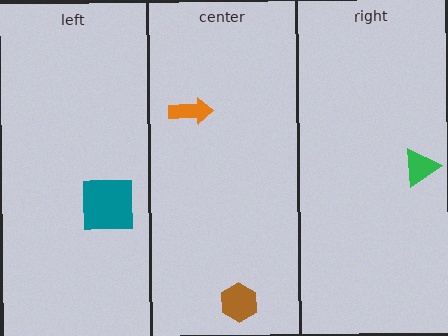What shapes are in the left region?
The teal square.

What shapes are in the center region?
The orange arrow, the brown hexagon.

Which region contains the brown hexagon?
The center region.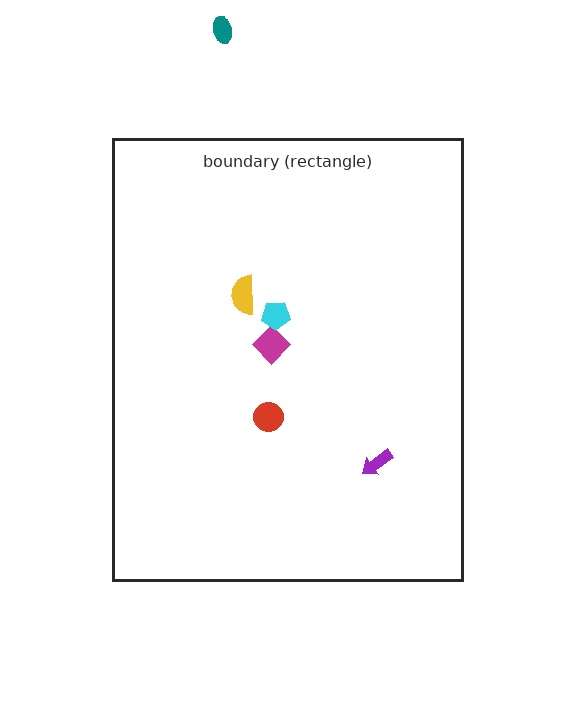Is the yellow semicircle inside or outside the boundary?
Inside.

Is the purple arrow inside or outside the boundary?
Inside.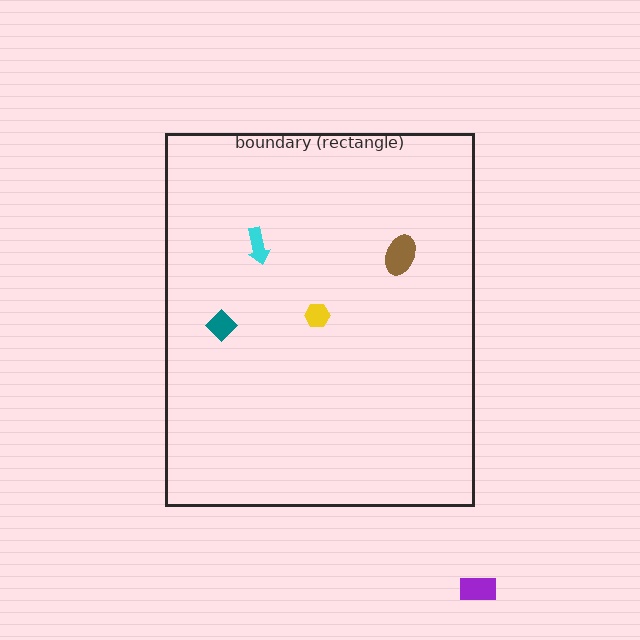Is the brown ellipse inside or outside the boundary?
Inside.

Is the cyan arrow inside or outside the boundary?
Inside.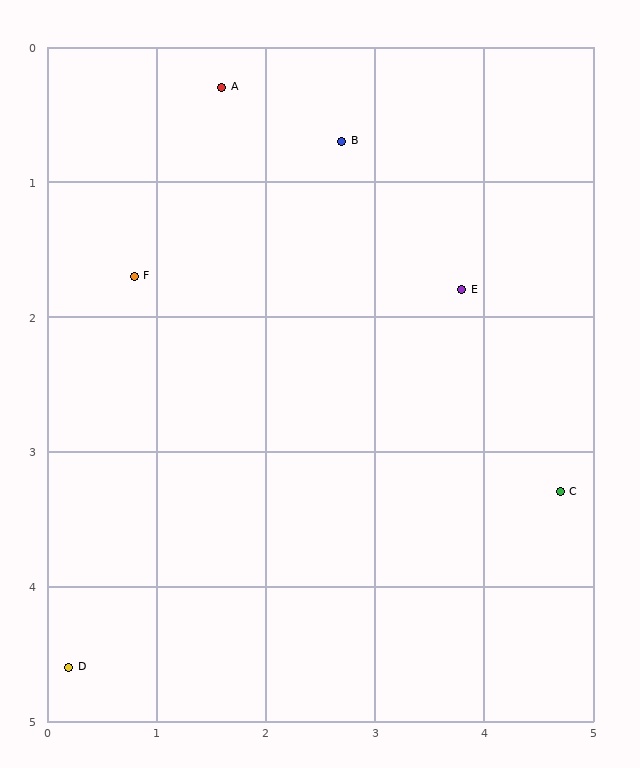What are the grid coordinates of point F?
Point F is at approximately (0.8, 1.7).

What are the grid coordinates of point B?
Point B is at approximately (2.7, 0.7).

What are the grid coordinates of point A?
Point A is at approximately (1.6, 0.3).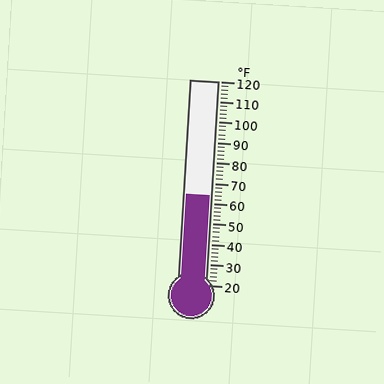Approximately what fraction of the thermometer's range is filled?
The thermometer is filled to approximately 45% of its range.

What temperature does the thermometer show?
The thermometer shows approximately 64°F.